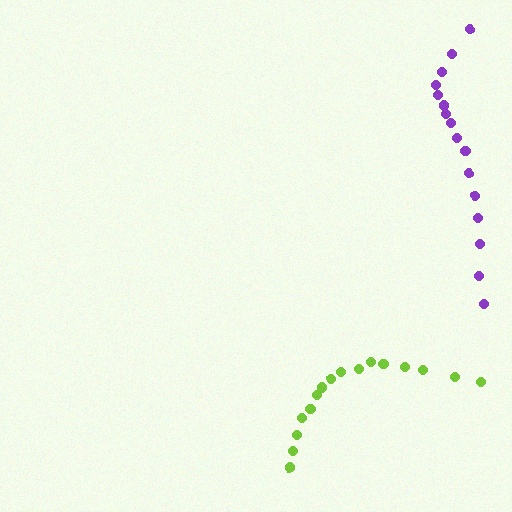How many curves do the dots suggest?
There are 2 distinct paths.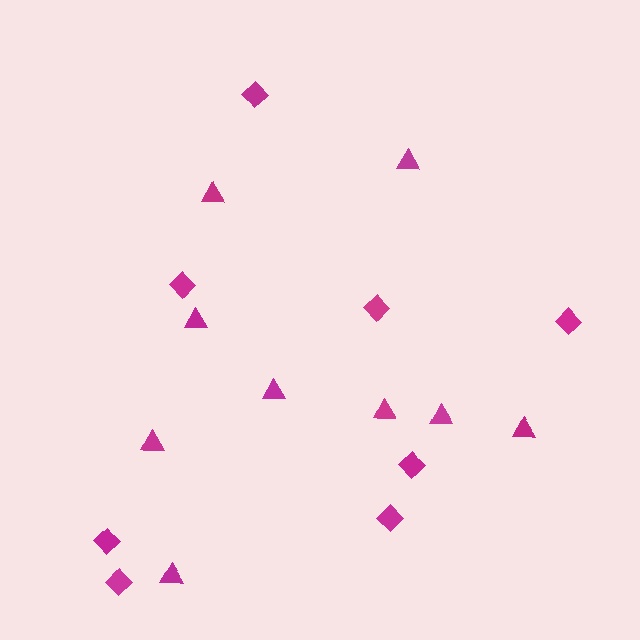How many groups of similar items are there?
There are 2 groups: one group of triangles (9) and one group of diamonds (8).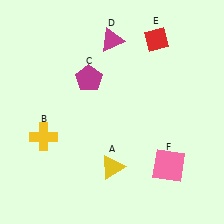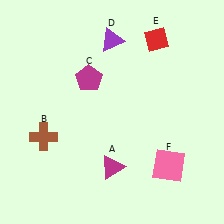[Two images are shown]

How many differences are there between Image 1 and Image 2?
There are 3 differences between the two images.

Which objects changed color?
A changed from yellow to magenta. B changed from yellow to brown. D changed from magenta to purple.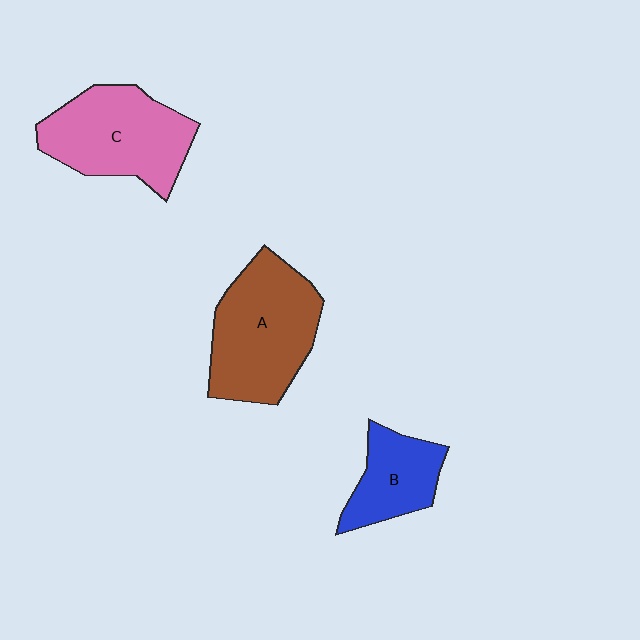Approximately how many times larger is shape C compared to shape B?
Approximately 1.7 times.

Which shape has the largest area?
Shape A (brown).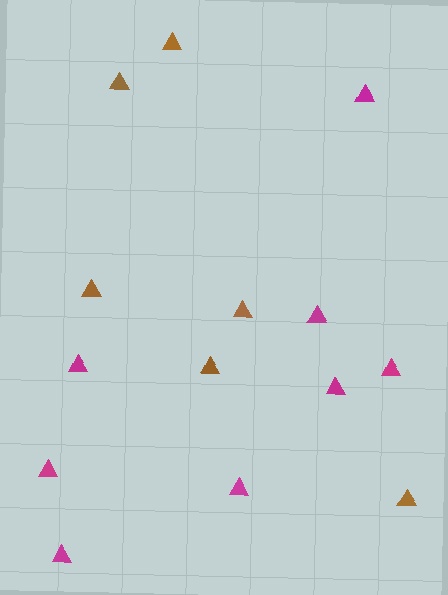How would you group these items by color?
There are 2 groups: one group of brown triangles (6) and one group of magenta triangles (8).